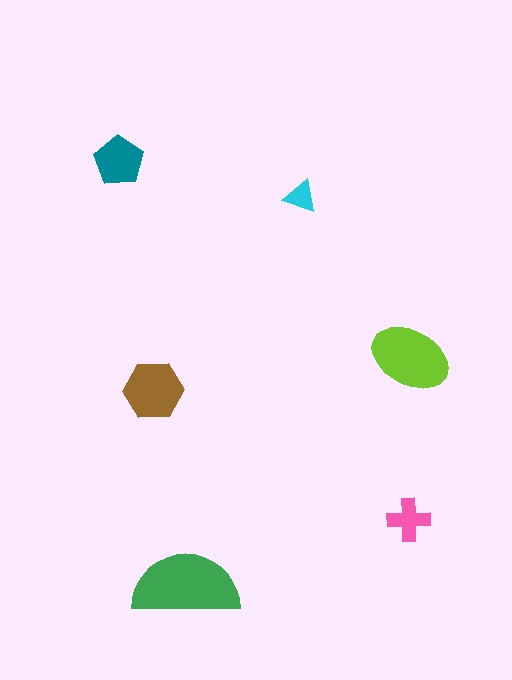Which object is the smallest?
The cyan triangle.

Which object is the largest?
The green semicircle.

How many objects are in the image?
There are 6 objects in the image.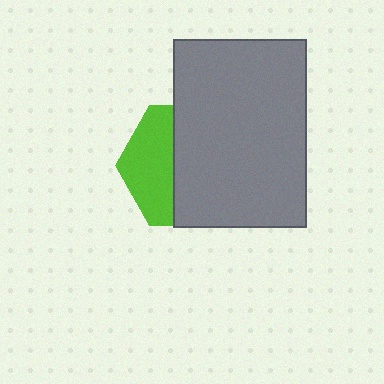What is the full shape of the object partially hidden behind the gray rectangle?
The partially hidden object is a lime hexagon.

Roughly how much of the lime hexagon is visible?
A small part of it is visible (roughly 40%).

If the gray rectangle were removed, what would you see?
You would see the complete lime hexagon.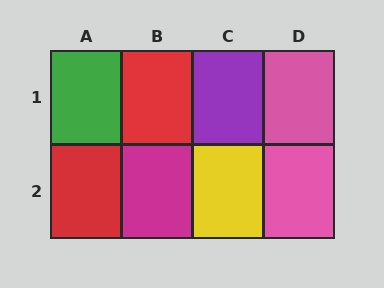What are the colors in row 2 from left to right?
Red, magenta, yellow, pink.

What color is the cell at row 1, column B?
Red.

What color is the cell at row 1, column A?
Green.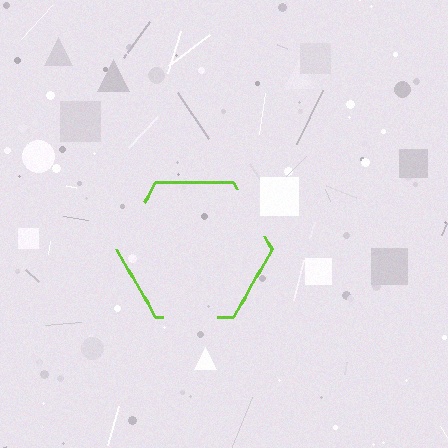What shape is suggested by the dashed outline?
The dashed outline suggests a hexagon.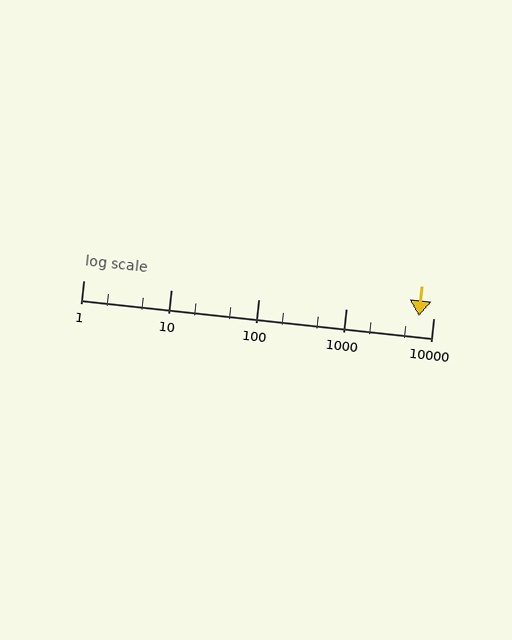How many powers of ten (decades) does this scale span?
The scale spans 4 decades, from 1 to 10000.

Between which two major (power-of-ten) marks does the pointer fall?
The pointer is between 1000 and 10000.